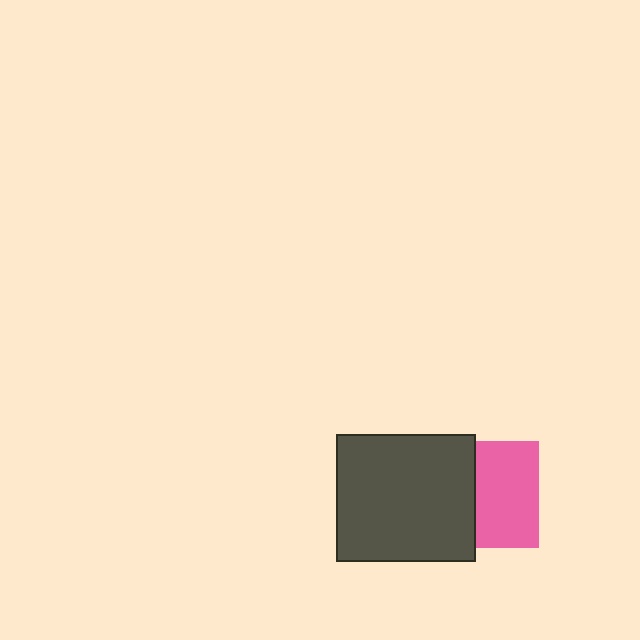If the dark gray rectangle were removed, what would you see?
You would see the complete pink square.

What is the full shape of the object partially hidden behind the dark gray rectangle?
The partially hidden object is a pink square.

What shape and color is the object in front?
The object in front is a dark gray rectangle.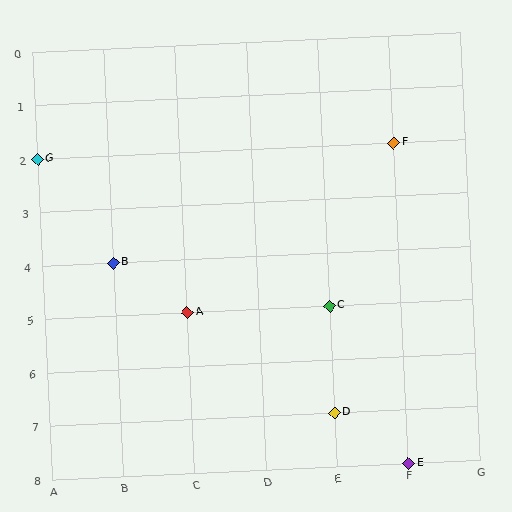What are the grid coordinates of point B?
Point B is at grid coordinates (B, 4).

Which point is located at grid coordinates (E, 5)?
Point C is at (E, 5).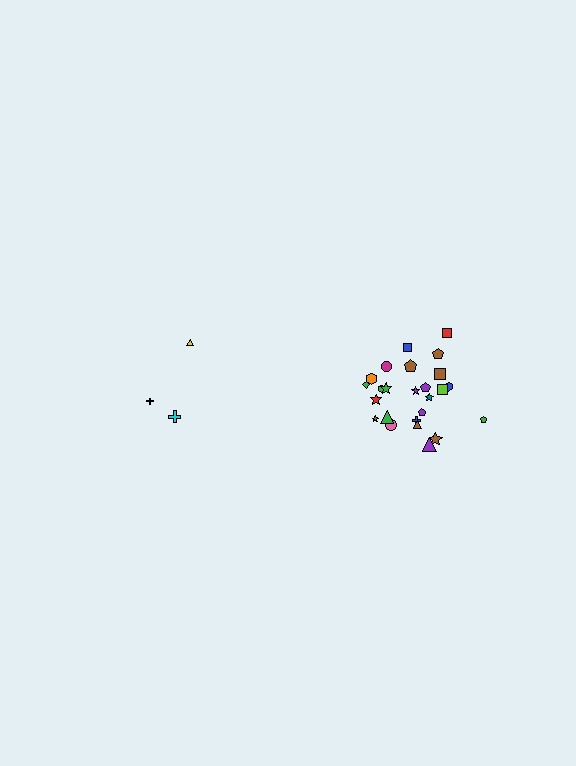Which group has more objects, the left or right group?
The right group.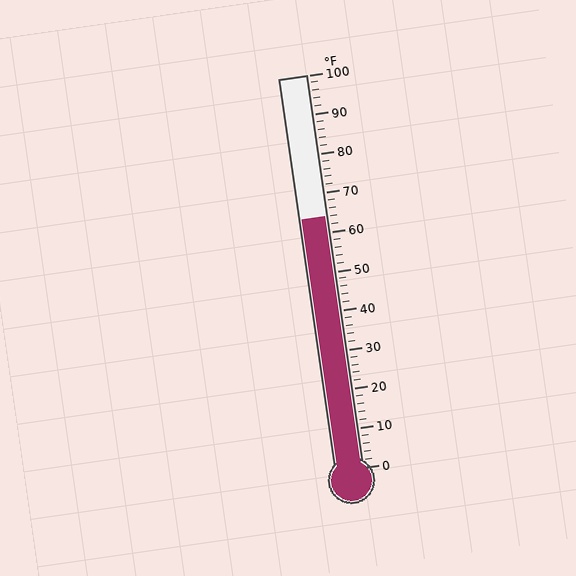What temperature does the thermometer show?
The thermometer shows approximately 64°F.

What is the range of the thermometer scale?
The thermometer scale ranges from 0°F to 100°F.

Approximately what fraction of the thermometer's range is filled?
The thermometer is filled to approximately 65% of its range.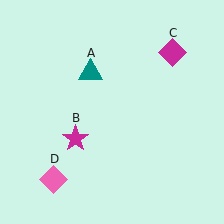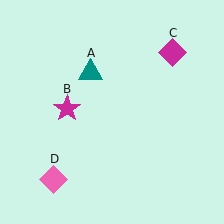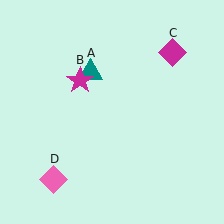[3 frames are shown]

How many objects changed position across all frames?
1 object changed position: magenta star (object B).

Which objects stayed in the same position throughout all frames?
Teal triangle (object A) and magenta diamond (object C) and pink diamond (object D) remained stationary.